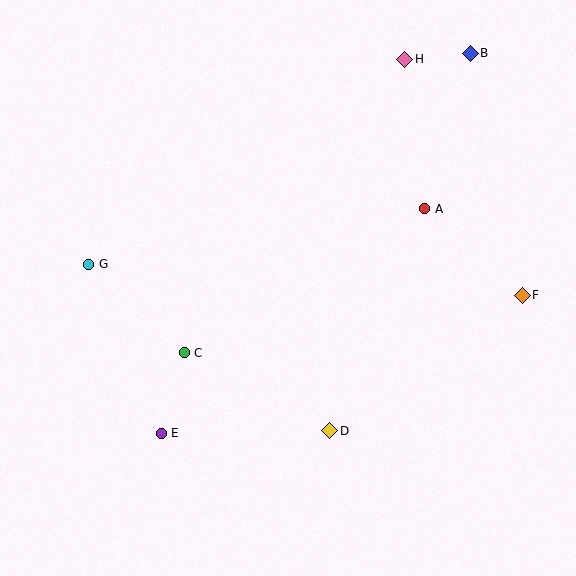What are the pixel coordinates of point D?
Point D is at (330, 431).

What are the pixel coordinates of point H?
Point H is at (405, 59).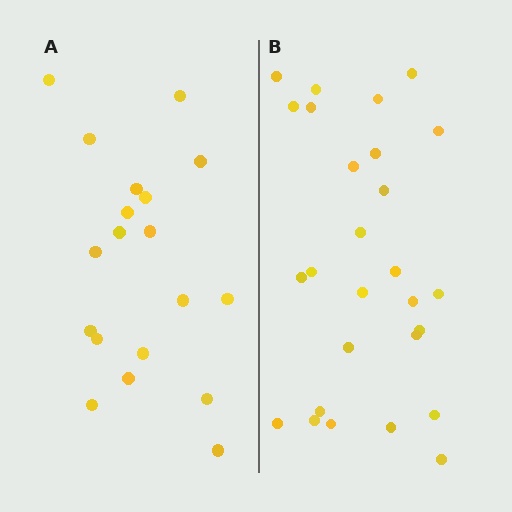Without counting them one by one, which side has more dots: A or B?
Region B (the right region) has more dots.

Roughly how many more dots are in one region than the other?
Region B has roughly 8 or so more dots than region A.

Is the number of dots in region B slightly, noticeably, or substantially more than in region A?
Region B has noticeably more, but not dramatically so. The ratio is roughly 1.4 to 1.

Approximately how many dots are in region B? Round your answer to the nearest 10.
About 30 dots. (The exact count is 27, which rounds to 30.)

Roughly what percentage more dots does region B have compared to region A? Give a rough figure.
About 40% more.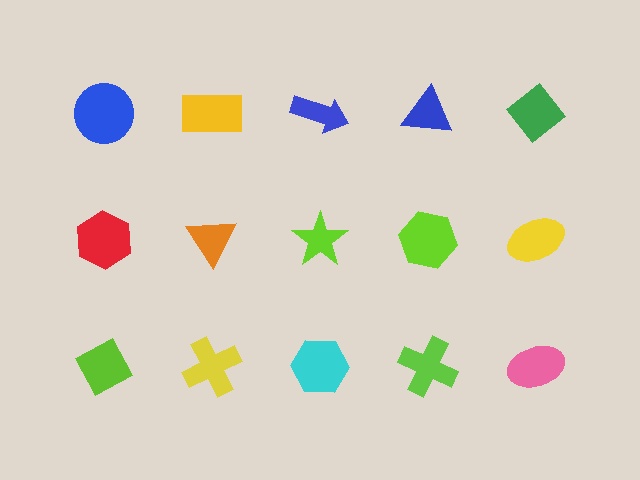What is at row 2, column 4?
A lime hexagon.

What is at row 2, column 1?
A red hexagon.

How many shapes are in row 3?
5 shapes.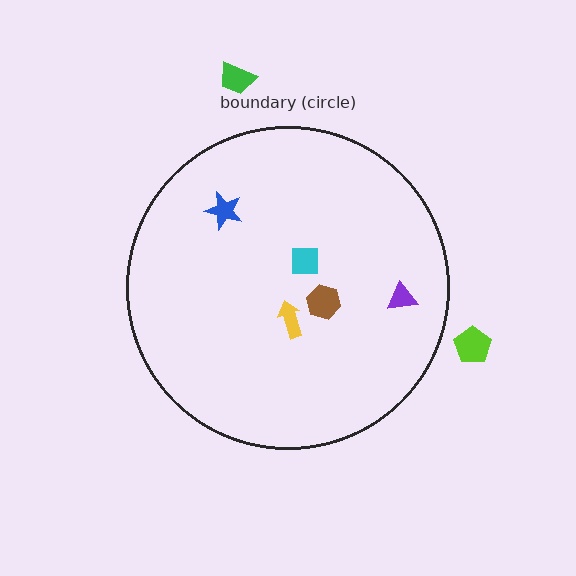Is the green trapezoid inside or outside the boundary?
Outside.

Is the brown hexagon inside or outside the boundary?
Inside.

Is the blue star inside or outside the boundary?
Inside.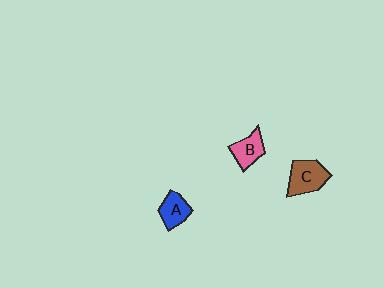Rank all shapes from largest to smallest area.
From largest to smallest: C (brown), B (pink), A (blue).